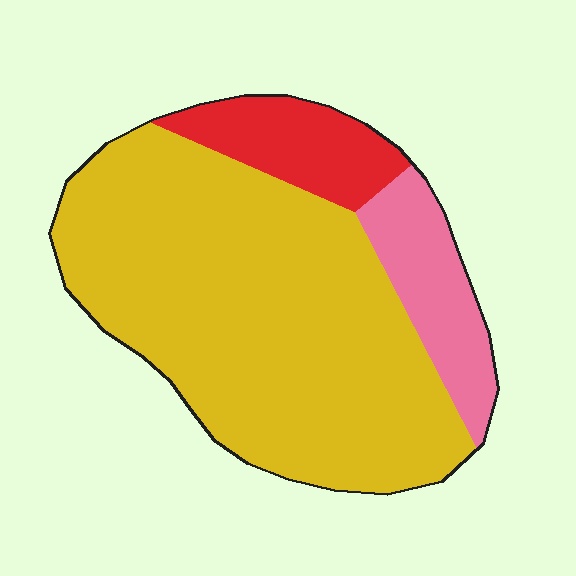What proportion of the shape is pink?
Pink covers roughly 15% of the shape.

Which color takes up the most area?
Yellow, at roughly 75%.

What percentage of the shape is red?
Red covers roughly 15% of the shape.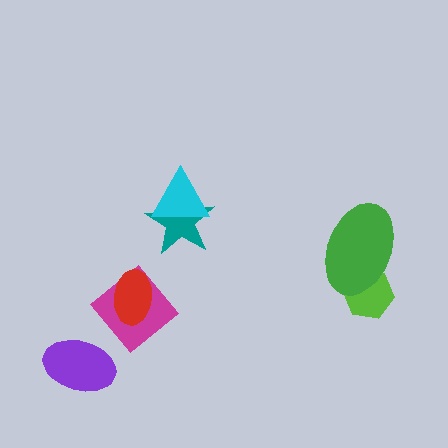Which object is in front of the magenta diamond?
The red ellipse is in front of the magenta diamond.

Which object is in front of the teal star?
The cyan triangle is in front of the teal star.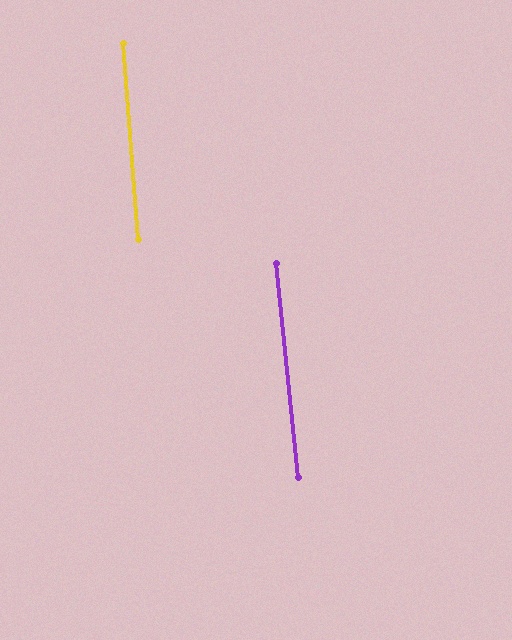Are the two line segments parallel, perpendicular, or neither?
Parallel — their directions differ by only 1.7°.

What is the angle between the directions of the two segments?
Approximately 2 degrees.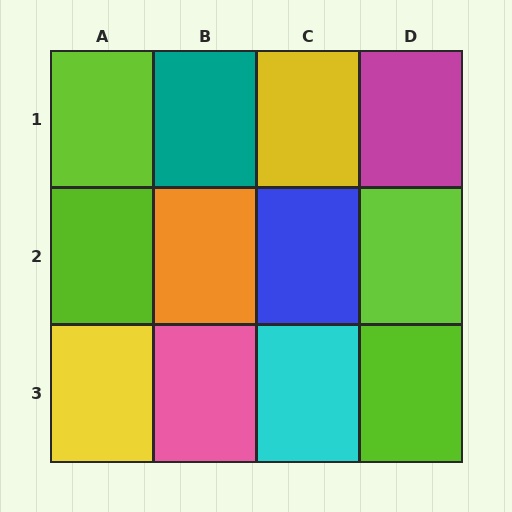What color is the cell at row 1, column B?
Teal.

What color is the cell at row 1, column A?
Lime.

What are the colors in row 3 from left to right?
Yellow, pink, cyan, lime.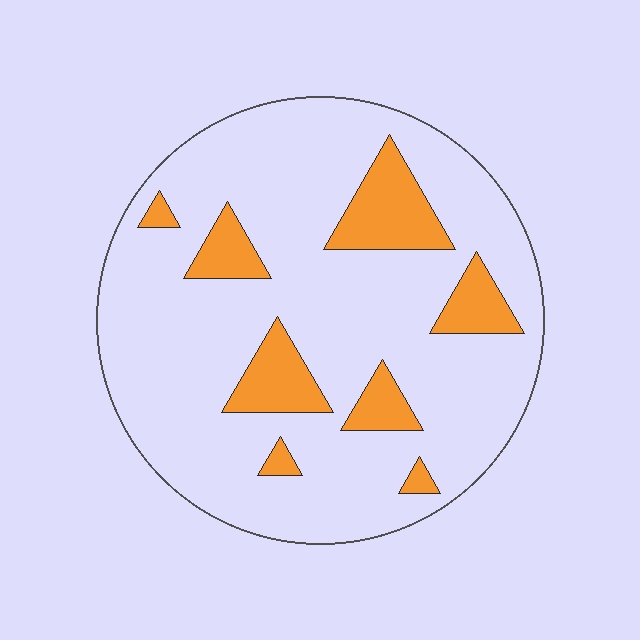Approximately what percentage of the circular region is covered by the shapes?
Approximately 15%.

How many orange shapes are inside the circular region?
8.